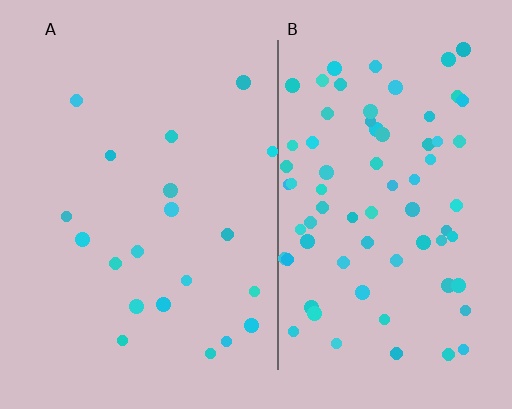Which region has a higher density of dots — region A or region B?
B (the right).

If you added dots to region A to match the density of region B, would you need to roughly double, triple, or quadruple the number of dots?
Approximately quadruple.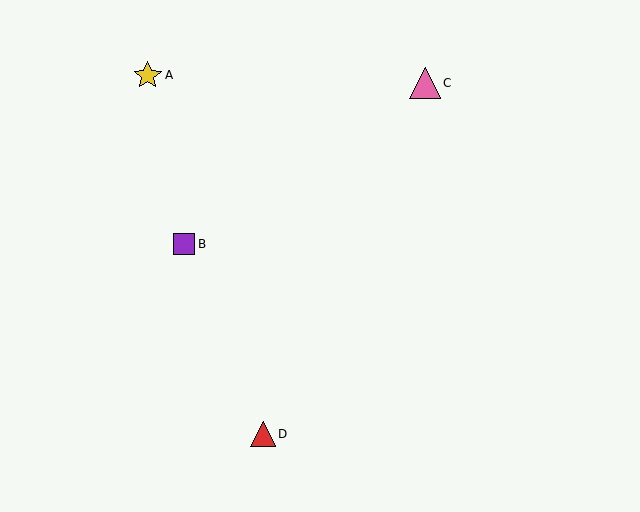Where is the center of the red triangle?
The center of the red triangle is at (263, 434).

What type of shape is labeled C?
Shape C is a pink triangle.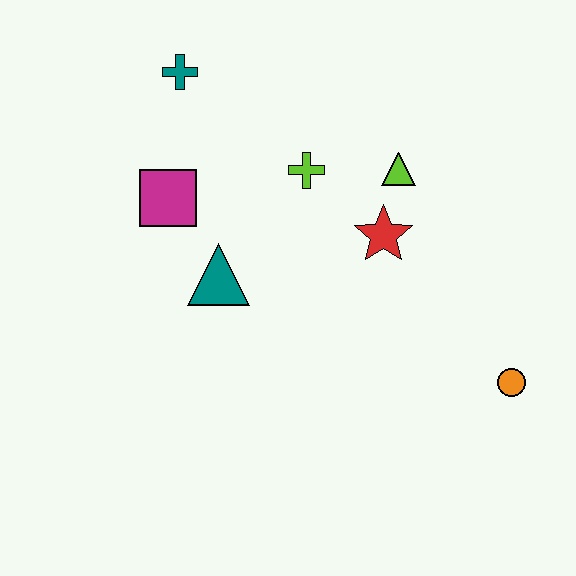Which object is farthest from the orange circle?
The teal cross is farthest from the orange circle.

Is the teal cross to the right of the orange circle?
No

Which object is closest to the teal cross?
The magenta square is closest to the teal cross.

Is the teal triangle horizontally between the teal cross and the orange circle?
Yes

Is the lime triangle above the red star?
Yes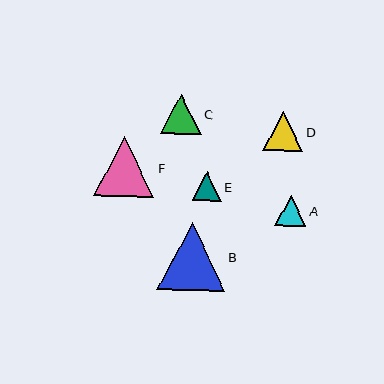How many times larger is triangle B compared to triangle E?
Triangle B is approximately 2.3 times the size of triangle E.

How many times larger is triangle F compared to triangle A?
Triangle F is approximately 1.9 times the size of triangle A.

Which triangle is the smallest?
Triangle E is the smallest with a size of approximately 29 pixels.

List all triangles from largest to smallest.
From largest to smallest: B, F, C, D, A, E.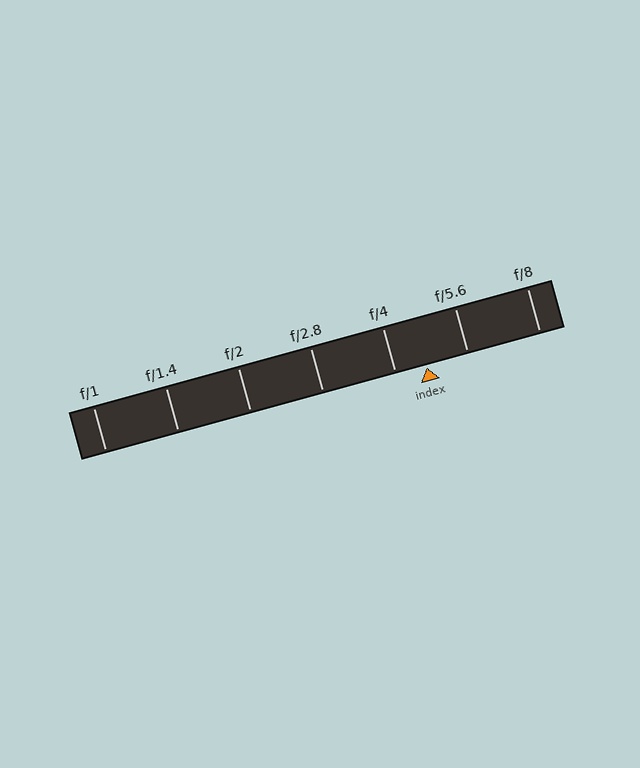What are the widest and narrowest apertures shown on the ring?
The widest aperture shown is f/1 and the narrowest is f/8.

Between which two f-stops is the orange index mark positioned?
The index mark is between f/4 and f/5.6.